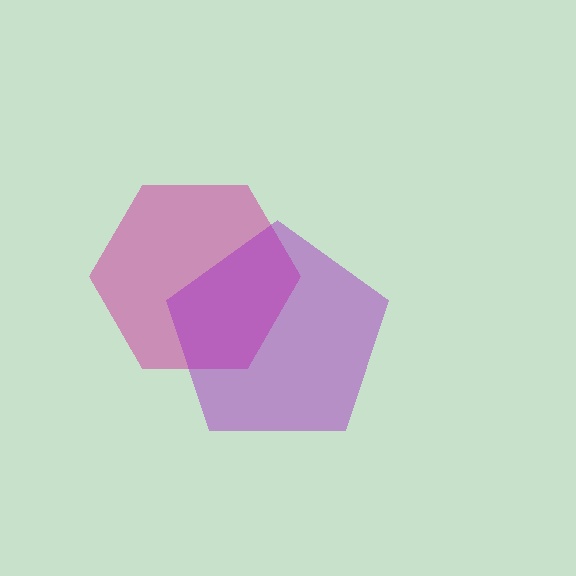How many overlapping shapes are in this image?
There are 2 overlapping shapes in the image.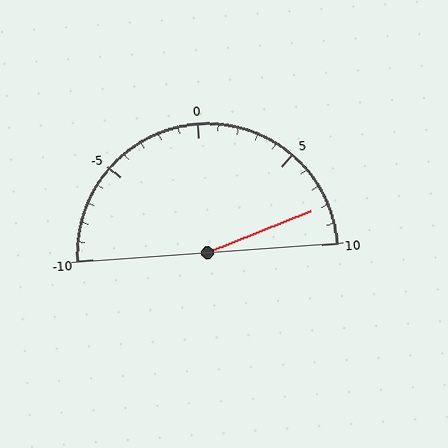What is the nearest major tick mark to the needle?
The nearest major tick mark is 10.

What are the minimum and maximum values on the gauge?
The gauge ranges from -10 to 10.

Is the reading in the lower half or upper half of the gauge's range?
The reading is in the upper half of the range (-10 to 10).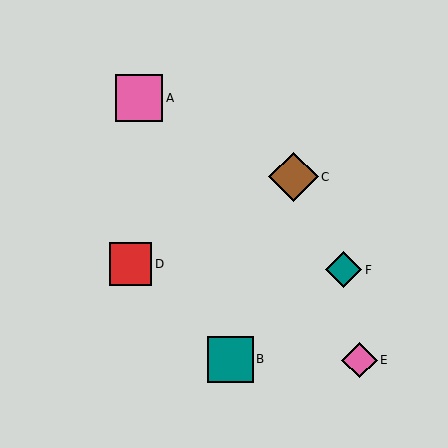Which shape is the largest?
The brown diamond (labeled C) is the largest.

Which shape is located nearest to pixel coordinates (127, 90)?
The pink square (labeled A) at (139, 98) is nearest to that location.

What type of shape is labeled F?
Shape F is a teal diamond.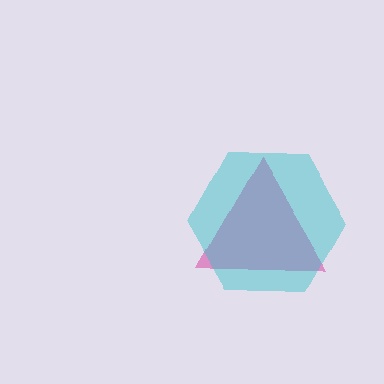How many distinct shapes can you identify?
There are 2 distinct shapes: a pink triangle, a cyan hexagon.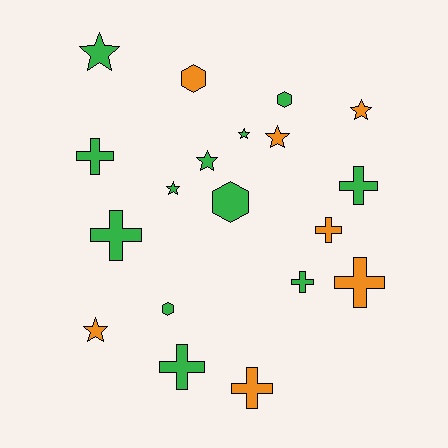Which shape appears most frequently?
Cross, with 8 objects.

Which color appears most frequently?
Green, with 12 objects.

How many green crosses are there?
There are 5 green crosses.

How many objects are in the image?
There are 19 objects.